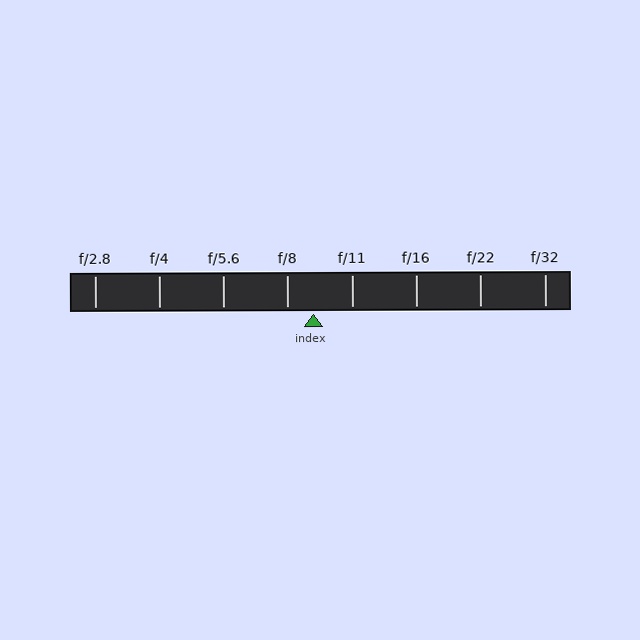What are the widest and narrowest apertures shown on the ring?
The widest aperture shown is f/2.8 and the narrowest is f/32.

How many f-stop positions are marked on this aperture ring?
There are 8 f-stop positions marked.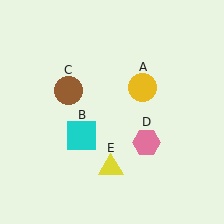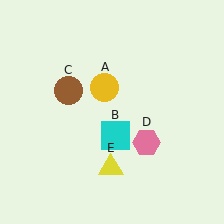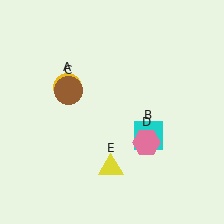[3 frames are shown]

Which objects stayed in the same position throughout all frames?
Brown circle (object C) and pink hexagon (object D) and yellow triangle (object E) remained stationary.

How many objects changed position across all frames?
2 objects changed position: yellow circle (object A), cyan square (object B).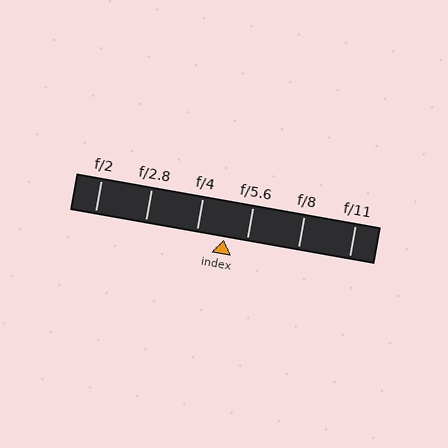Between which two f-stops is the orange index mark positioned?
The index mark is between f/4 and f/5.6.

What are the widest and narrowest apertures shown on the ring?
The widest aperture shown is f/2 and the narrowest is f/11.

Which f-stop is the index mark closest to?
The index mark is closest to f/5.6.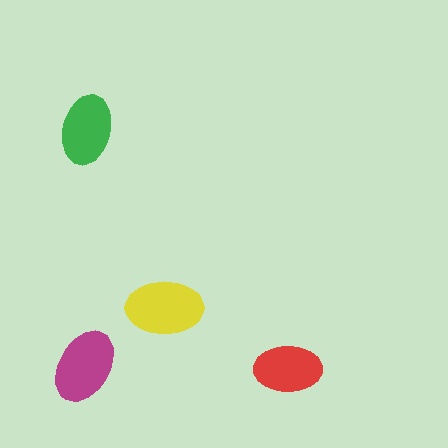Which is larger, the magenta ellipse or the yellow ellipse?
The yellow one.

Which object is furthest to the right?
The red ellipse is rightmost.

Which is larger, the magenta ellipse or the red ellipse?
The magenta one.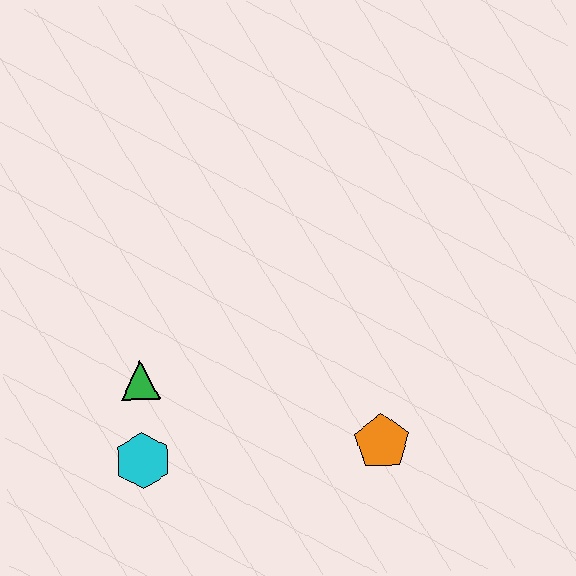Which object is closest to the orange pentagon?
The cyan hexagon is closest to the orange pentagon.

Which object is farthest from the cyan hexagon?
The orange pentagon is farthest from the cyan hexagon.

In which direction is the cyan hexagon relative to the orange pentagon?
The cyan hexagon is to the left of the orange pentagon.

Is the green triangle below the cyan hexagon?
No